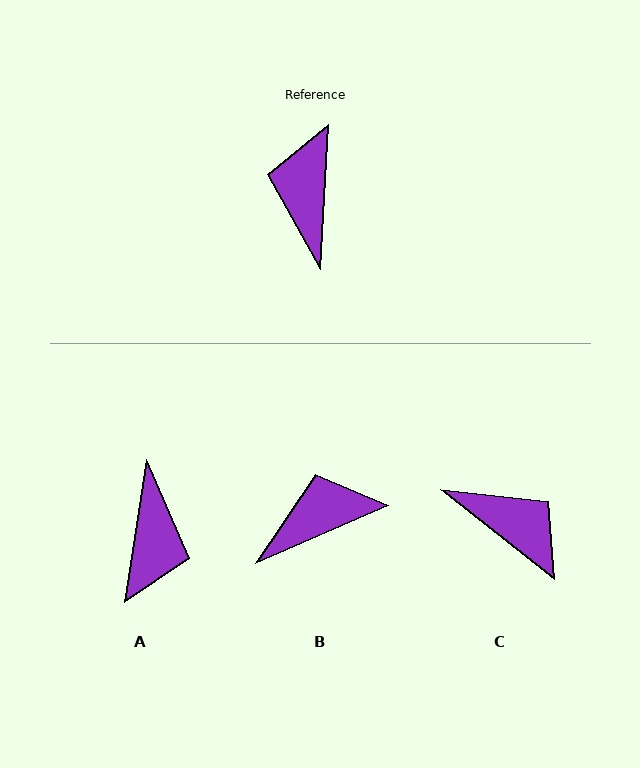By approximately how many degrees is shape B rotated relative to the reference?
Approximately 63 degrees clockwise.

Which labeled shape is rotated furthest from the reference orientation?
A, about 174 degrees away.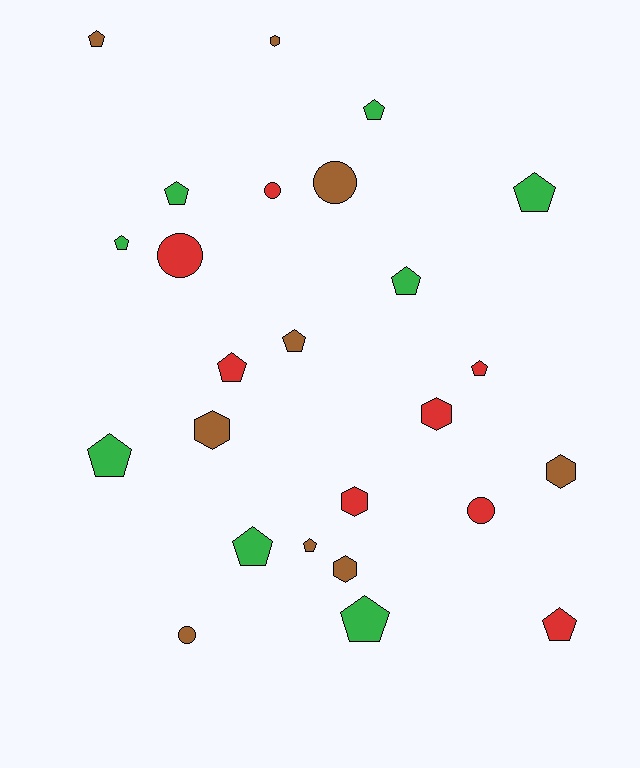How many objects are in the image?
There are 25 objects.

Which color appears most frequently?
Brown, with 9 objects.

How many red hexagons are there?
There are 2 red hexagons.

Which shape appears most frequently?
Pentagon, with 14 objects.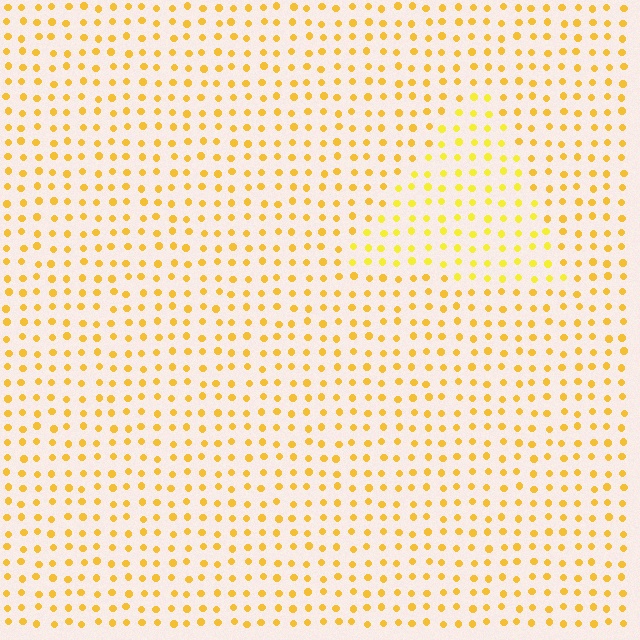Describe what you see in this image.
The image is filled with small yellow elements in a uniform arrangement. A triangle-shaped region is visible where the elements are tinted to a slightly different hue, forming a subtle color boundary.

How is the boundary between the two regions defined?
The boundary is defined purely by a slight shift in hue (about 15 degrees). Spacing, size, and orientation are identical on both sides.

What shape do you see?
I see a triangle.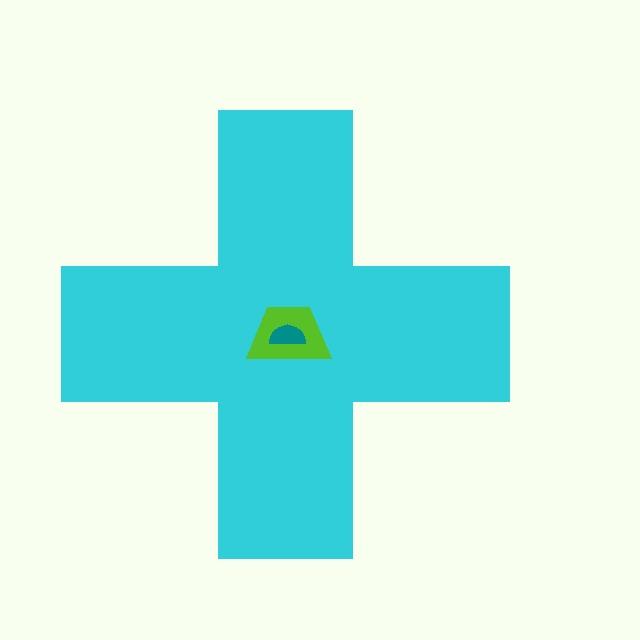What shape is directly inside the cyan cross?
The lime trapezoid.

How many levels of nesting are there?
3.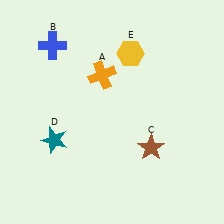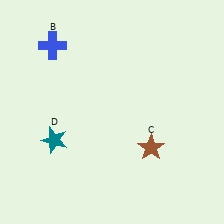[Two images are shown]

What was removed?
The orange cross (A), the yellow hexagon (E) were removed in Image 2.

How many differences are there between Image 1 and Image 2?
There are 2 differences between the two images.